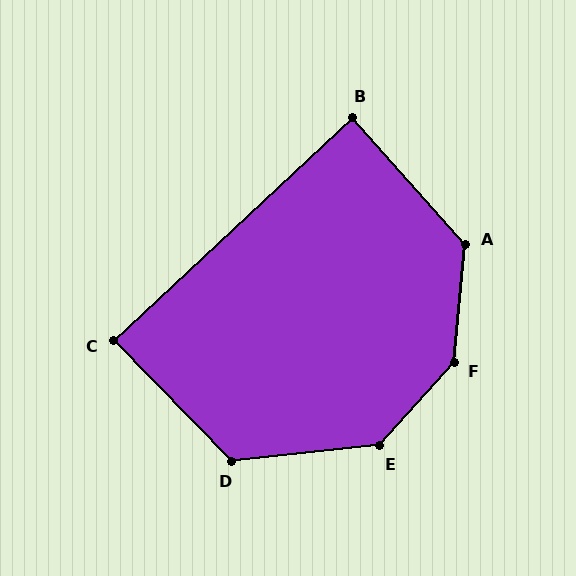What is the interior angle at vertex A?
Approximately 133 degrees (obtuse).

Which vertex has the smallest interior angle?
B, at approximately 88 degrees.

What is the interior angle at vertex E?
Approximately 138 degrees (obtuse).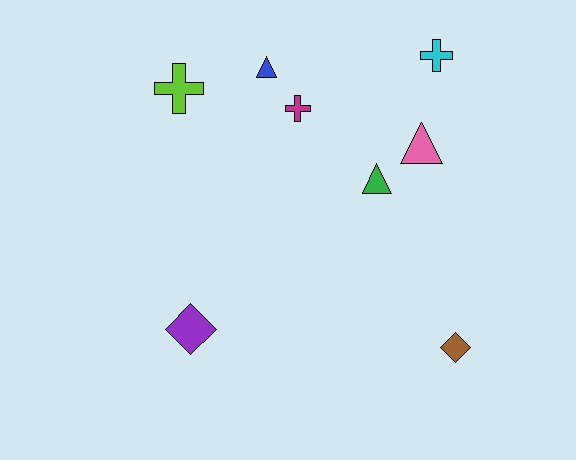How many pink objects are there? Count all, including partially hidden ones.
There is 1 pink object.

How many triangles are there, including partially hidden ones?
There are 3 triangles.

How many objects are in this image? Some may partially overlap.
There are 8 objects.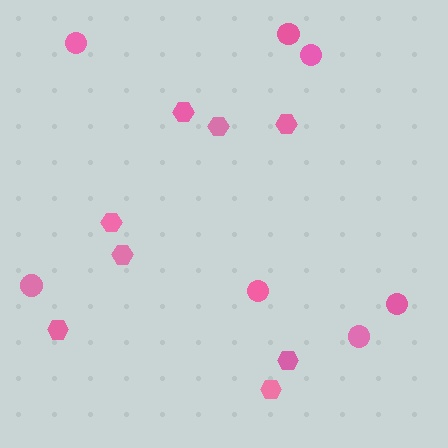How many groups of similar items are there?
There are 2 groups: one group of circles (7) and one group of hexagons (8).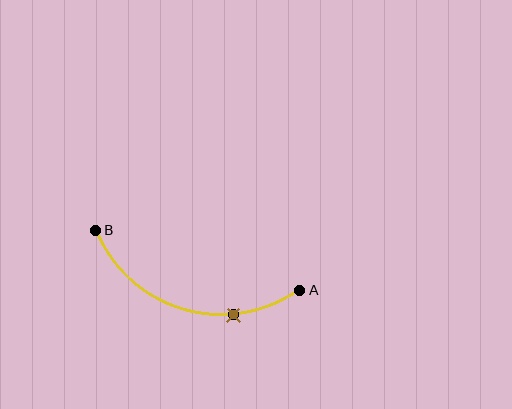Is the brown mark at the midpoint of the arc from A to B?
No. The brown mark lies on the arc but is closer to endpoint A. The arc midpoint would be at the point on the curve equidistant along the arc from both A and B.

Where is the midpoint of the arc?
The arc midpoint is the point on the curve farthest from the straight line joining A and B. It sits below that line.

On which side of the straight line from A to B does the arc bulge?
The arc bulges below the straight line connecting A and B.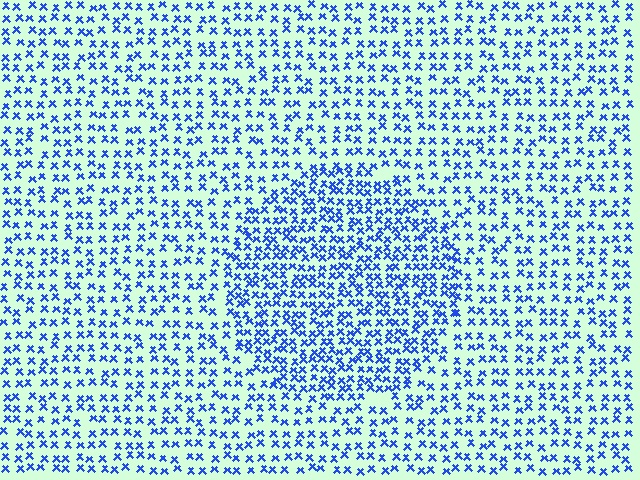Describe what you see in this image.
The image contains small blue elements arranged at two different densities. A circle-shaped region is visible where the elements are more densely packed than the surrounding area.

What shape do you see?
I see a circle.